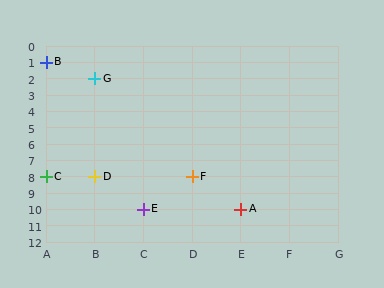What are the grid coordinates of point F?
Point F is at grid coordinates (D, 8).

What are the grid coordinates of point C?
Point C is at grid coordinates (A, 8).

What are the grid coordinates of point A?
Point A is at grid coordinates (E, 10).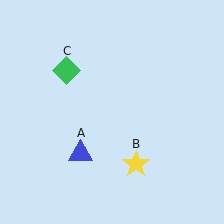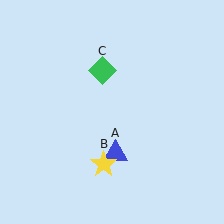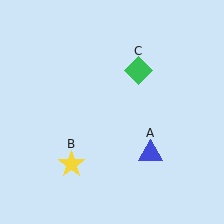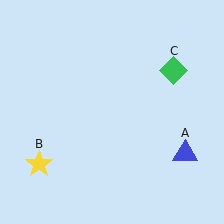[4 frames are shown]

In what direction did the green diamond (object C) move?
The green diamond (object C) moved right.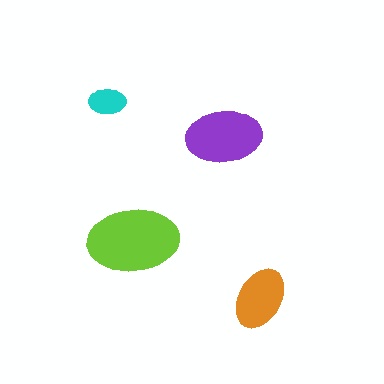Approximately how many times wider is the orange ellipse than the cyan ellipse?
About 1.5 times wider.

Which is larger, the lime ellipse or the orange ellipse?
The lime one.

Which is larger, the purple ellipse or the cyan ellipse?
The purple one.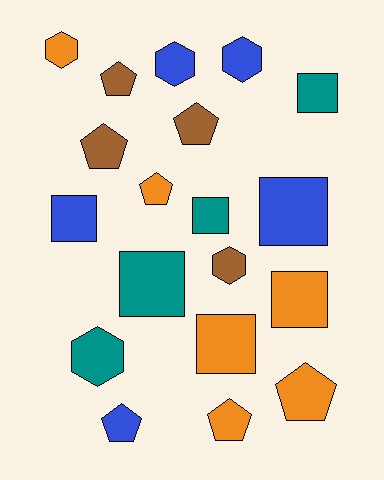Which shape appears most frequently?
Pentagon, with 7 objects.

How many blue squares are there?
There are 2 blue squares.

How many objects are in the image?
There are 19 objects.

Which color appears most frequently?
Orange, with 6 objects.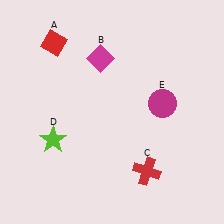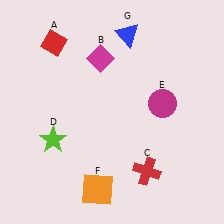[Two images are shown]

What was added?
An orange square (F), a blue triangle (G) were added in Image 2.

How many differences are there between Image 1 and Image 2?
There are 2 differences between the two images.